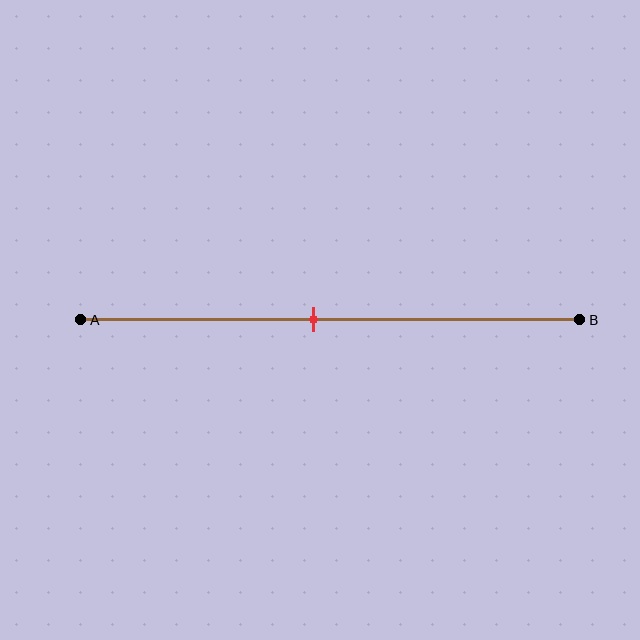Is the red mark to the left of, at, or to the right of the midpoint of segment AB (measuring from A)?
The red mark is to the left of the midpoint of segment AB.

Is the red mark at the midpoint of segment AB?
No, the mark is at about 45% from A, not at the 50% midpoint.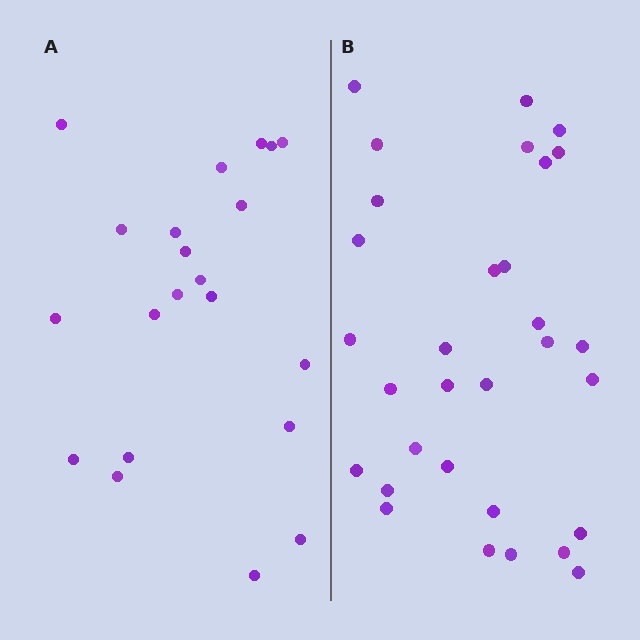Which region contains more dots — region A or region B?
Region B (the right region) has more dots.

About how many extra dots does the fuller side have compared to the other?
Region B has roughly 10 or so more dots than region A.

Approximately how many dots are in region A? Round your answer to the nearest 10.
About 20 dots. (The exact count is 21, which rounds to 20.)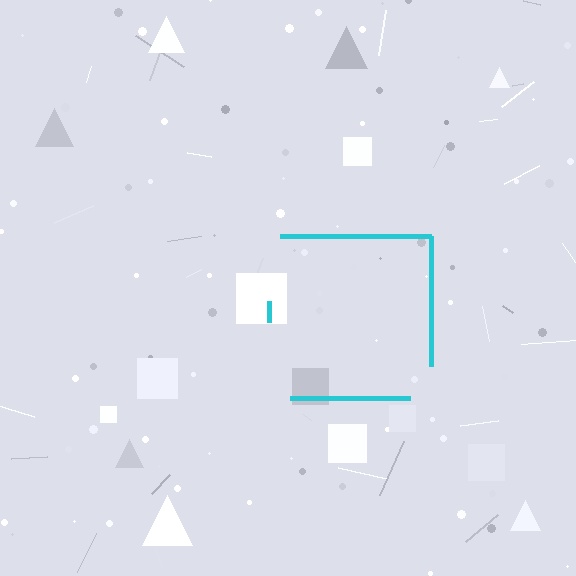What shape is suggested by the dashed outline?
The dashed outline suggests a square.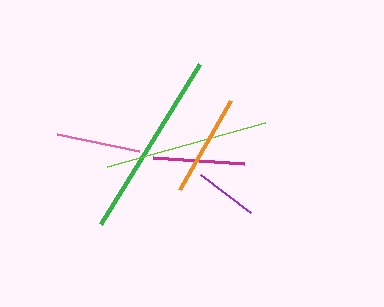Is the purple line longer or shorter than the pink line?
The pink line is longer than the purple line.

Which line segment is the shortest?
The purple line is the shortest at approximately 64 pixels.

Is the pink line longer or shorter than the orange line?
The orange line is longer than the pink line.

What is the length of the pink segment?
The pink segment is approximately 83 pixels long.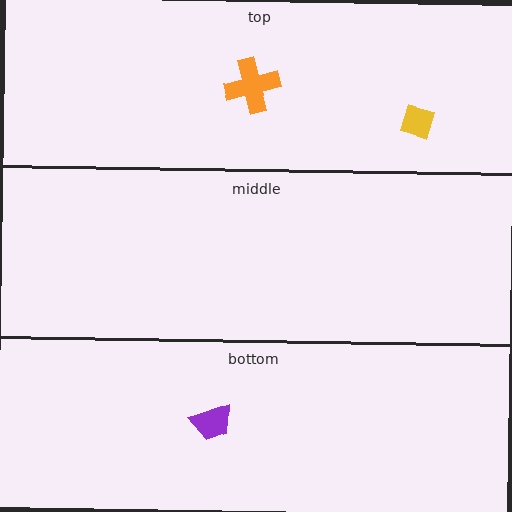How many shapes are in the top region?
2.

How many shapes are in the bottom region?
1.